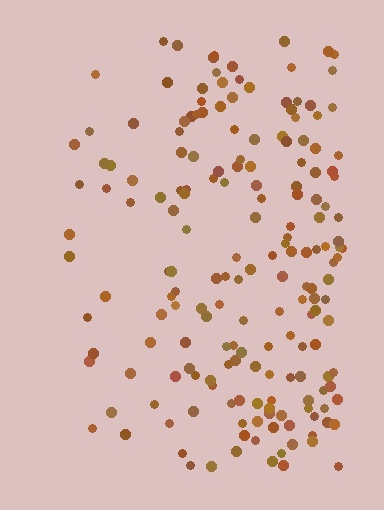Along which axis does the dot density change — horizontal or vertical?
Horizontal.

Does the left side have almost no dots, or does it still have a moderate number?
Still a moderate number, just noticeably fewer than the right.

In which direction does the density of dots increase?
From left to right, with the right side densest.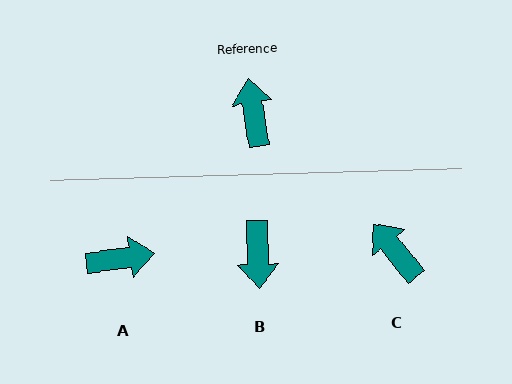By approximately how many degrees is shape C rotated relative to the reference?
Approximately 29 degrees counter-clockwise.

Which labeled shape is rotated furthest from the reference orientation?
B, about 172 degrees away.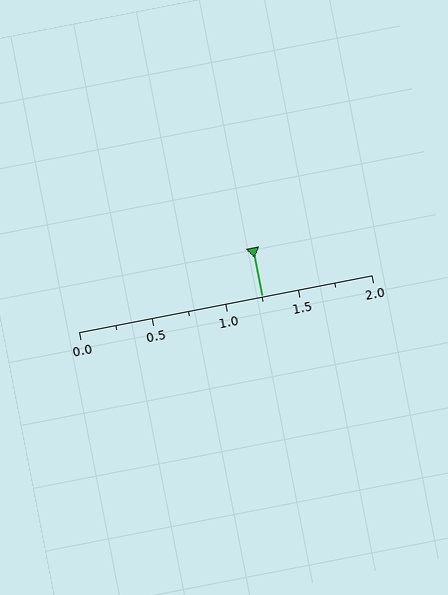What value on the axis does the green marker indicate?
The marker indicates approximately 1.25.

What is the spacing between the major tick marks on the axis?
The major ticks are spaced 0.5 apart.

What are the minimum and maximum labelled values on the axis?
The axis runs from 0.0 to 2.0.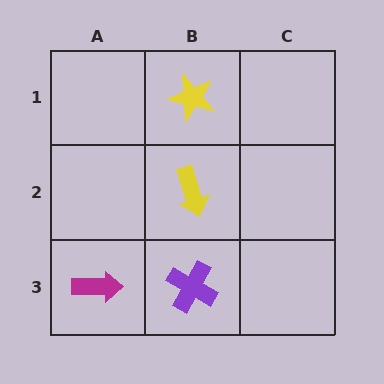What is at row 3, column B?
A purple cross.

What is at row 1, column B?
A yellow star.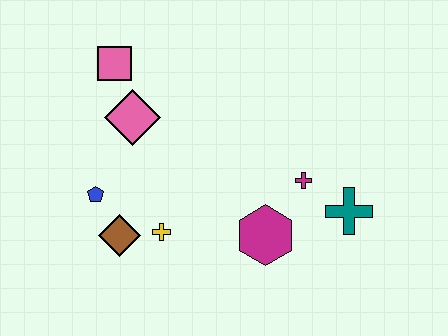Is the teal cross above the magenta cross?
No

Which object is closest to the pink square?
The pink diamond is closest to the pink square.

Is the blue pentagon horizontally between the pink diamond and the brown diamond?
No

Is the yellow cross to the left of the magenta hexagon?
Yes